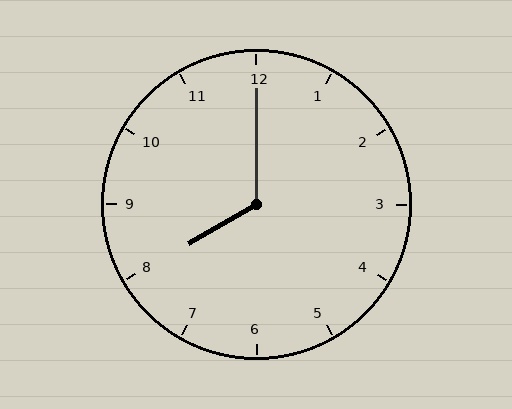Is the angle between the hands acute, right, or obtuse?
It is obtuse.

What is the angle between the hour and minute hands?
Approximately 120 degrees.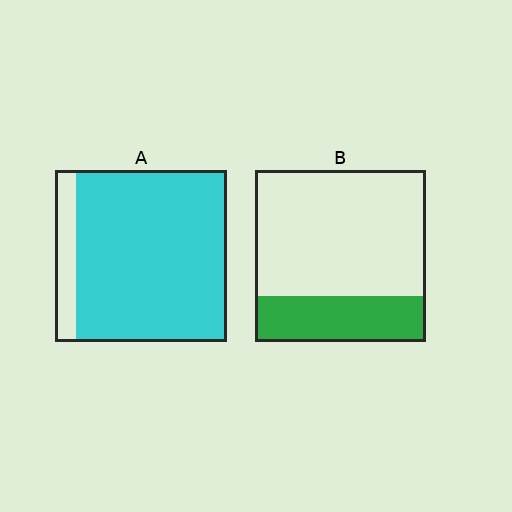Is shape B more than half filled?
No.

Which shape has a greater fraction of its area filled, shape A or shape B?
Shape A.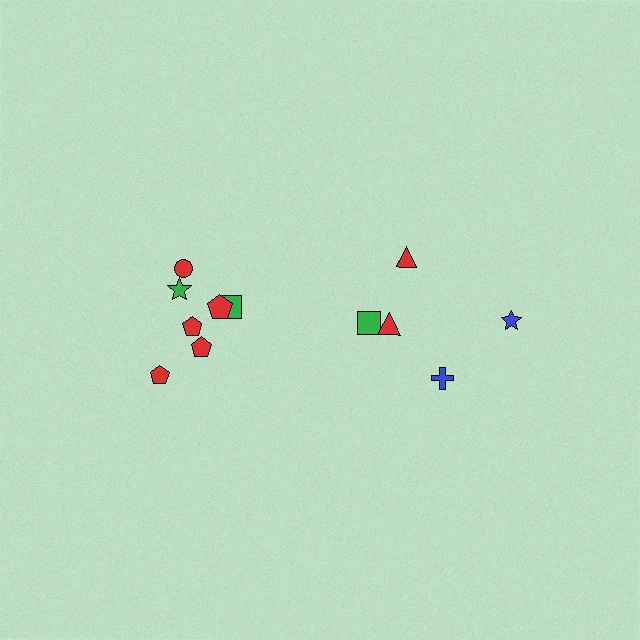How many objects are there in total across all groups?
There are 12 objects.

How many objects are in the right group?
There are 5 objects.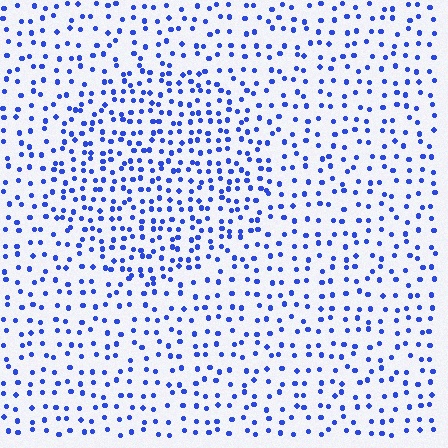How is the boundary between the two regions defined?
The boundary is defined by a change in element density (approximately 1.6x ratio). All elements are the same color, size, and shape.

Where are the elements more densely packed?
The elements are more densely packed inside the circle boundary.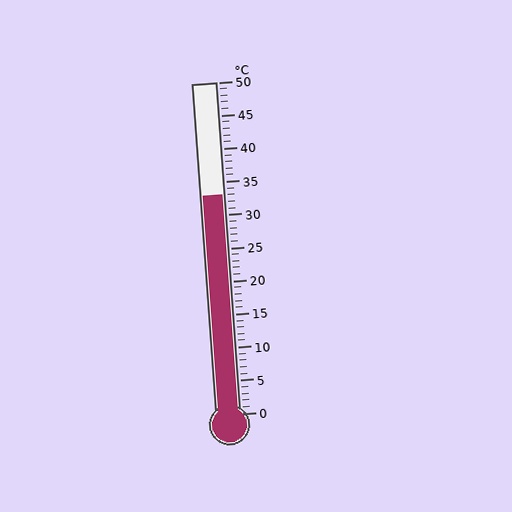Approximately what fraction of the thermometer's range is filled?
The thermometer is filled to approximately 65% of its range.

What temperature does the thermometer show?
The thermometer shows approximately 33°C.